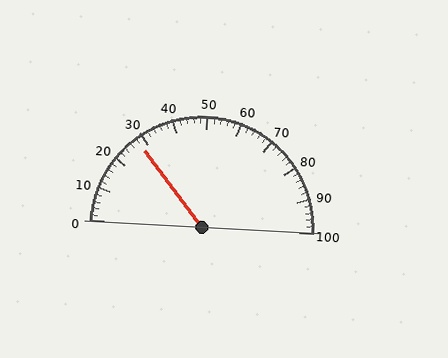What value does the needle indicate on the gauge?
The needle indicates approximately 28.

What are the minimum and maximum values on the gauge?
The gauge ranges from 0 to 100.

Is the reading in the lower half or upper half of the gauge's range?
The reading is in the lower half of the range (0 to 100).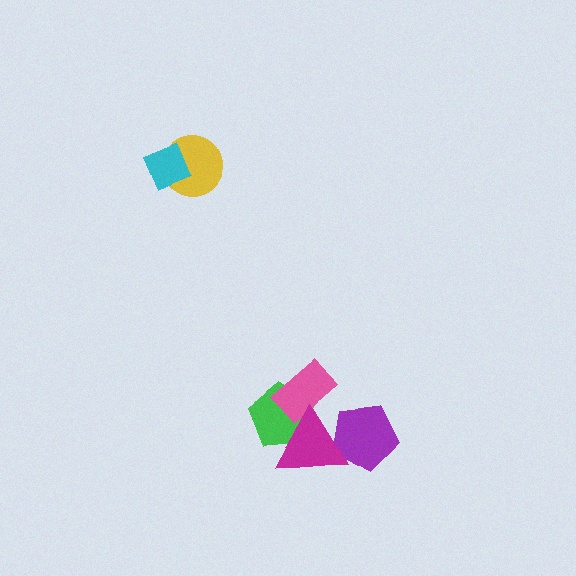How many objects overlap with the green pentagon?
2 objects overlap with the green pentagon.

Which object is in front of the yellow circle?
The cyan diamond is in front of the yellow circle.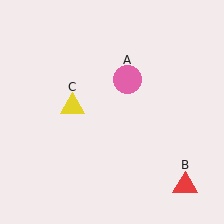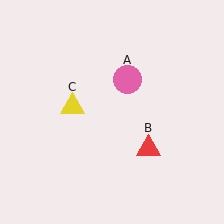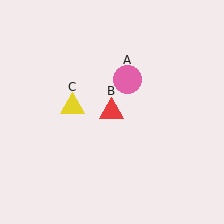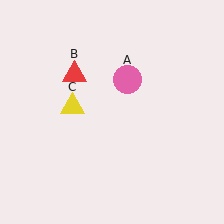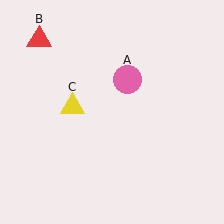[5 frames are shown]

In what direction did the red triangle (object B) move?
The red triangle (object B) moved up and to the left.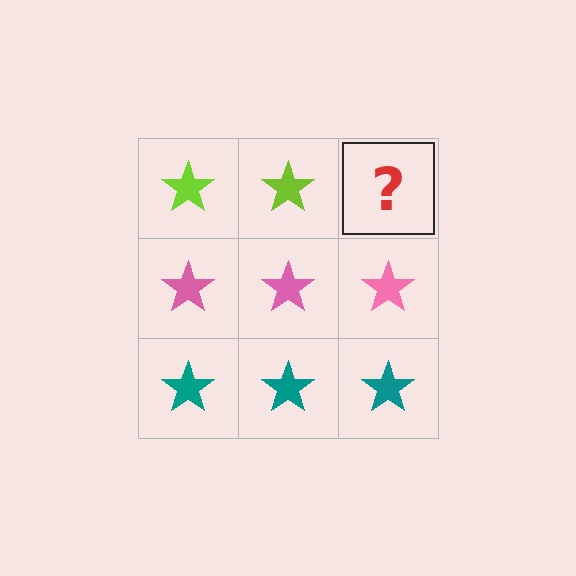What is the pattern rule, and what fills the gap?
The rule is that each row has a consistent color. The gap should be filled with a lime star.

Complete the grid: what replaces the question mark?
The question mark should be replaced with a lime star.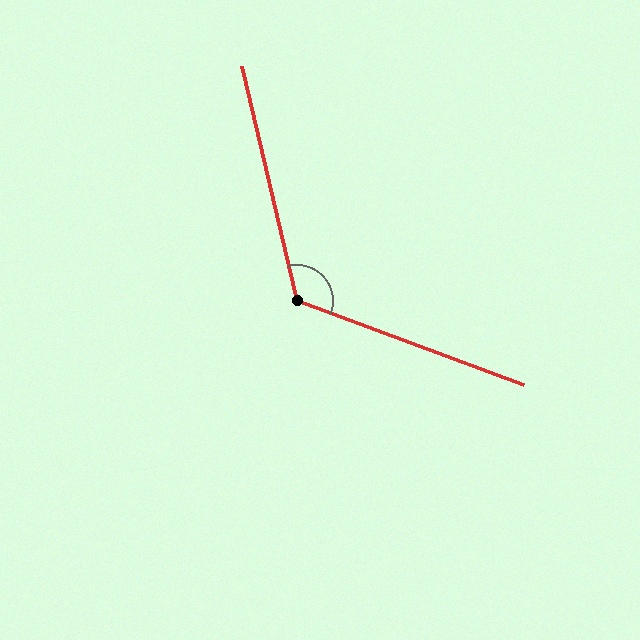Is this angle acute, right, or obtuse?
It is obtuse.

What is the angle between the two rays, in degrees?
Approximately 123 degrees.